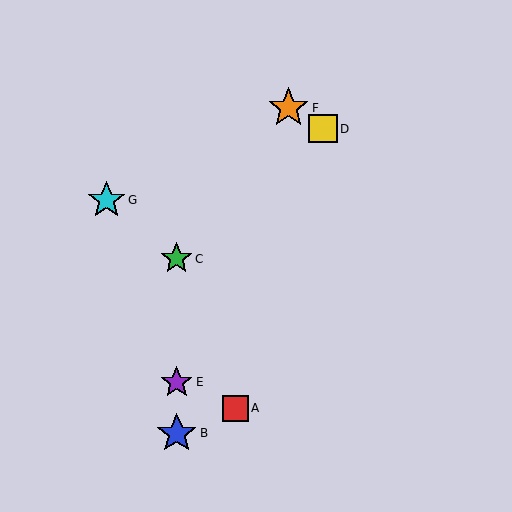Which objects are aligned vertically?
Objects B, C, E are aligned vertically.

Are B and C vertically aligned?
Yes, both are at x≈177.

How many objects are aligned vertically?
3 objects (B, C, E) are aligned vertically.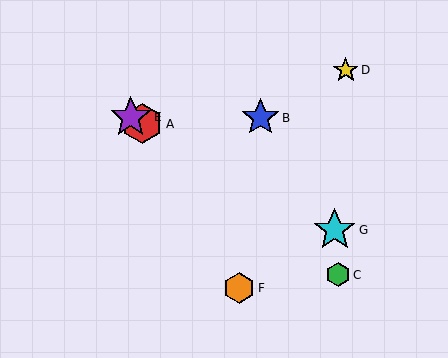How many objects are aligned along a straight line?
3 objects (A, E, G) are aligned along a straight line.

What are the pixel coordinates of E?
Object E is at (131, 117).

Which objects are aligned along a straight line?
Objects A, E, G are aligned along a straight line.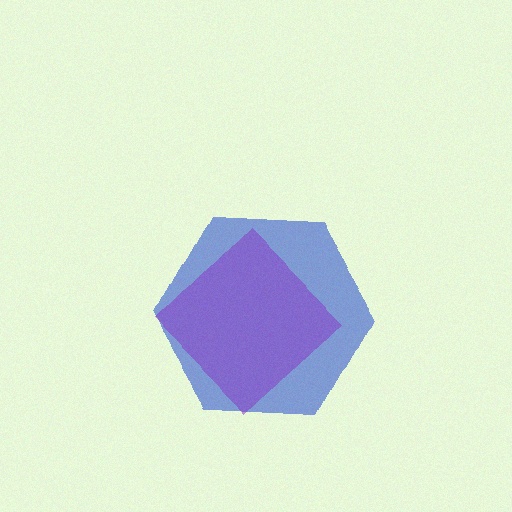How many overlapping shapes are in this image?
There are 2 overlapping shapes in the image.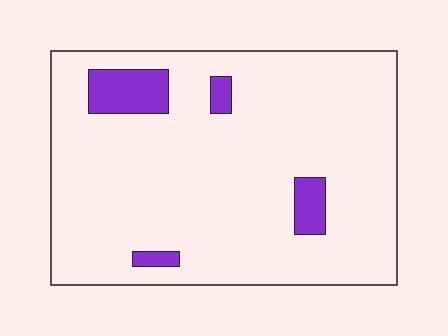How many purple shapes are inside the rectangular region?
4.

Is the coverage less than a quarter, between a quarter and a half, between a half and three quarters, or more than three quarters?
Less than a quarter.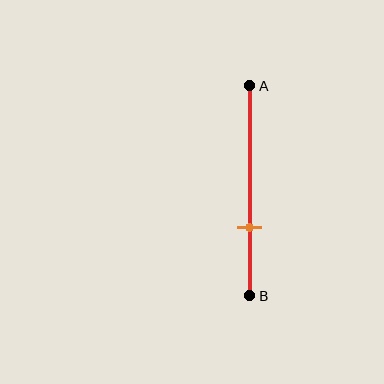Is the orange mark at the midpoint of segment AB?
No, the mark is at about 70% from A, not at the 50% midpoint.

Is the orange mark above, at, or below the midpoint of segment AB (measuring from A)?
The orange mark is below the midpoint of segment AB.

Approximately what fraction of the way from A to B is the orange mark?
The orange mark is approximately 70% of the way from A to B.